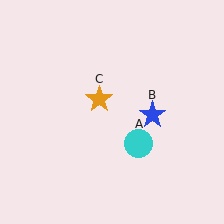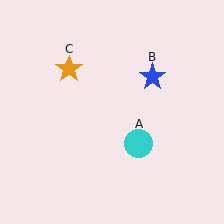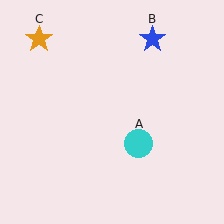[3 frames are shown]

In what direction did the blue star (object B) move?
The blue star (object B) moved up.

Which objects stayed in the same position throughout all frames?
Cyan circle (object A) remained stationary.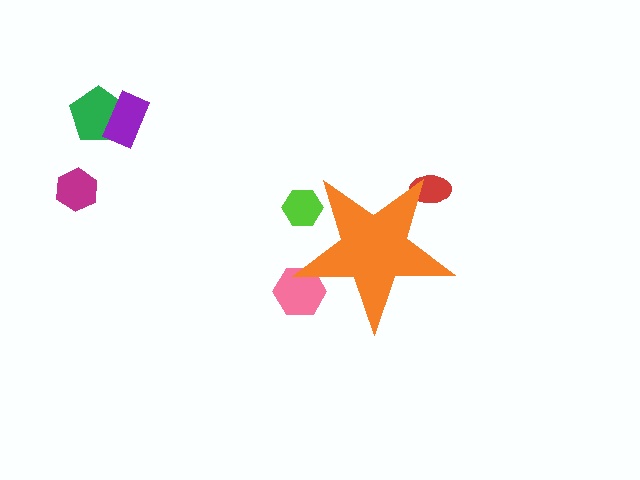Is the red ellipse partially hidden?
Yes, the red ellipse is partially hidden behind the orange star.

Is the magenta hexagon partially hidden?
No, the magenta hexagon is fully visible.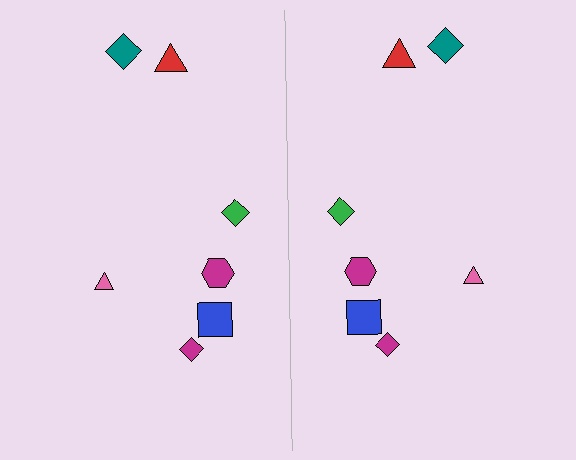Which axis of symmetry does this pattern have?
The pattern has a vertical axis of symmetry running through the center of the image.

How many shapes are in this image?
There are 14 shapes in this image.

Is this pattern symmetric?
Yes, this pattern has bilateral (reflection) symmetry.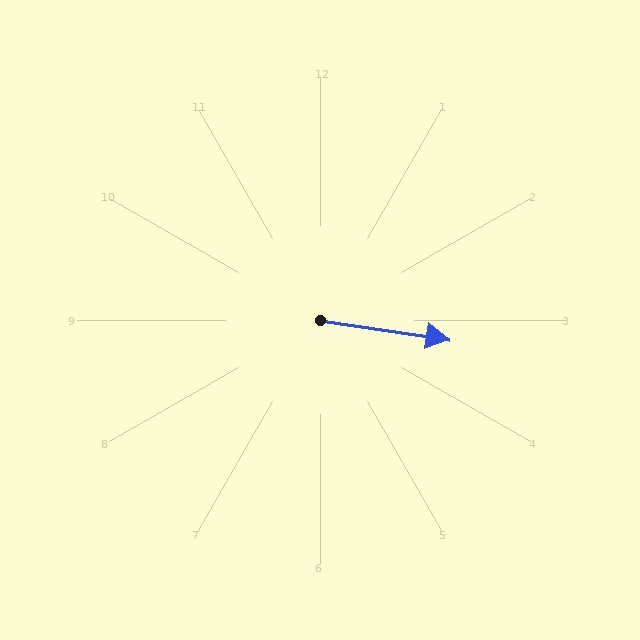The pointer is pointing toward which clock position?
Roughly 3 o'clock.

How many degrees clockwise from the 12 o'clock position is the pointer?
Approximately 99 degrees.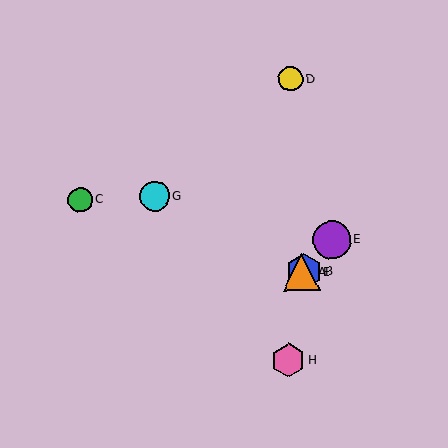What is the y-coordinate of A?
Object A is at y≈272.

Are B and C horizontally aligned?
No, B is at y≈272 and C is at y≈200.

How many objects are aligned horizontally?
3 objects (A, B, F) are aligned horizontally.